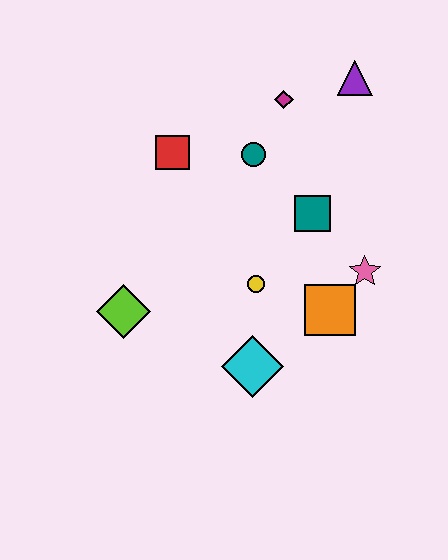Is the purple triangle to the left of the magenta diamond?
No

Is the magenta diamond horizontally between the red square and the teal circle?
No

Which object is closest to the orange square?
The pink star is closest to the orange square.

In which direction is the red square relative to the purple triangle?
The red square is to the left of the purple triangle.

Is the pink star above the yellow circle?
Yes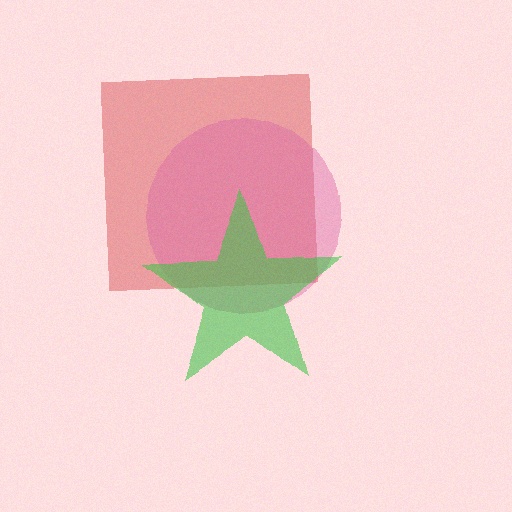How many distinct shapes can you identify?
There are 3 distinct shapes: a red square, a pink circle, a green star.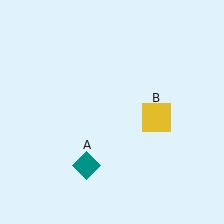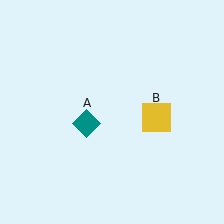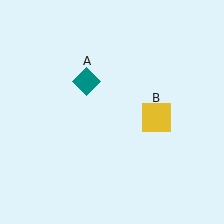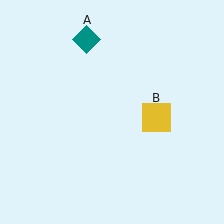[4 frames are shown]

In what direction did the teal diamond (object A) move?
The teal diamond (object A) moved up.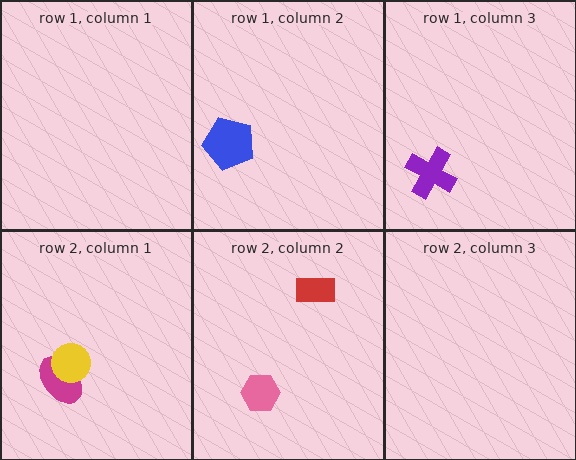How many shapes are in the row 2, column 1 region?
2.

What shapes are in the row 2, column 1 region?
The magenta ellipse, the yellow circle.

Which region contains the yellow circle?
The row 2, column 1 region.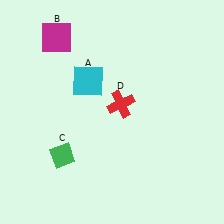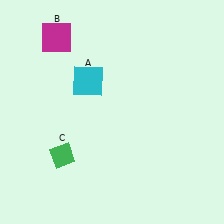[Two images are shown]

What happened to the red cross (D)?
The red cross (D) was removed in Image 2. It was in the top-right area of Image 1.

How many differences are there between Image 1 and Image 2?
There is 1 difference between the two images.